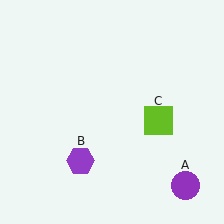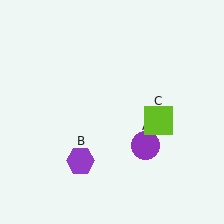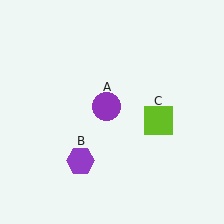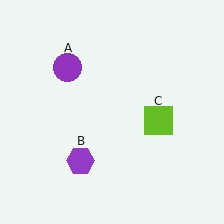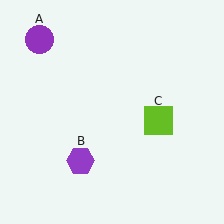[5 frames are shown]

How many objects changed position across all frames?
1 object changed position: purple circle (object A).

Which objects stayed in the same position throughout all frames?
Purple hexagon (object B) and lime square (object C) remained stationary.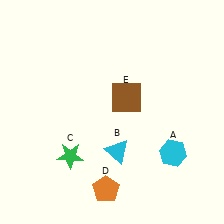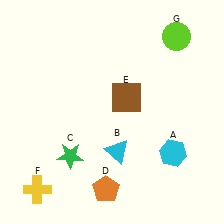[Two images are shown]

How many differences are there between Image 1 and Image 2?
There are 2 differences between the two images.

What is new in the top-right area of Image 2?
A lime circle (G) was added in the top-right area of Image 2.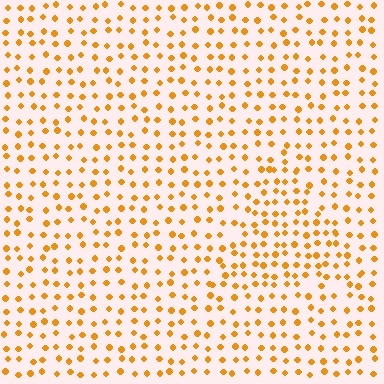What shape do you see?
I see a triangle.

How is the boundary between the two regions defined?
The boundary is defined by a change in element density (approximately 1.5x ratio). All elements are the same color, size, and shape.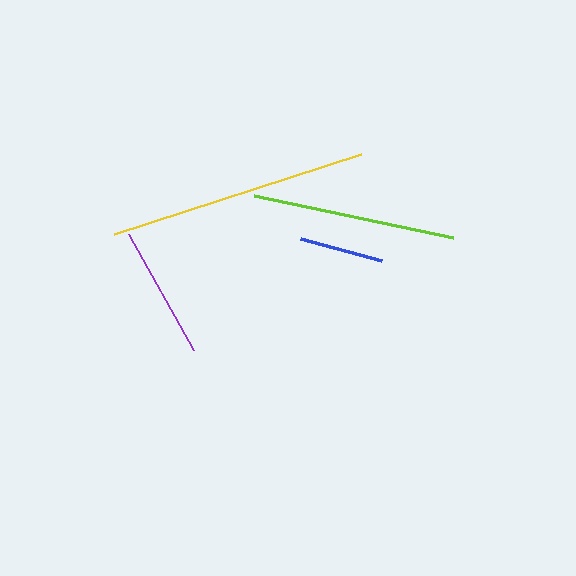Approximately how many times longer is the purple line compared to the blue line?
The purple line is approximately 1.6 times the length of the blue line.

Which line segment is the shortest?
The blue line is the shortest at approximately 84 pixels.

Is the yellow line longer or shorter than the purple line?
The yellow line is longer than the purple line.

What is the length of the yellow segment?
The yellow segment is approximately 259 pixels long.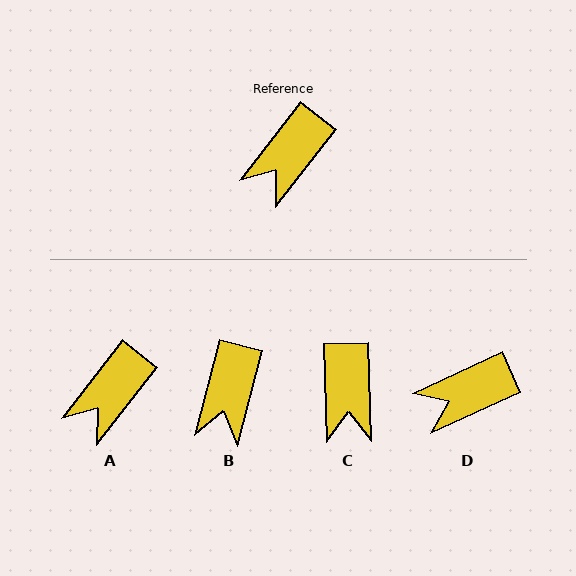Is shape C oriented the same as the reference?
No, it is off by about 39 degrees.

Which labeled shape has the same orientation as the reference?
A.